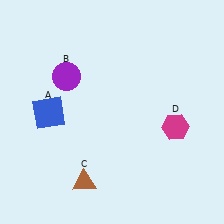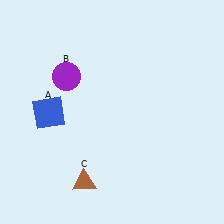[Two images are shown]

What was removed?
The magenta hexagon (D) was removed in Image 2.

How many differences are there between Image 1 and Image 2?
There is 1 difference between the two images.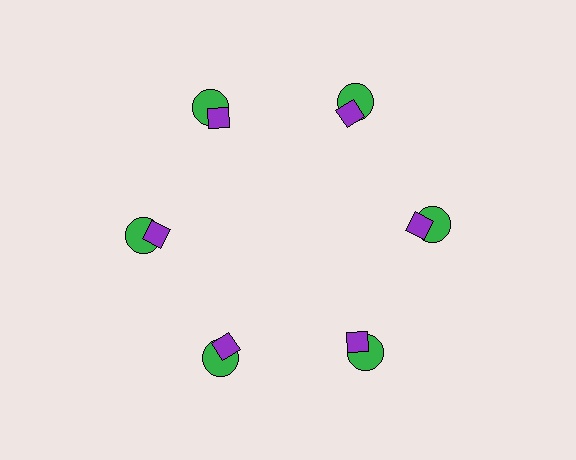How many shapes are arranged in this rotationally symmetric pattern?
There are 12 shapes, arranged in 6 groups of 2.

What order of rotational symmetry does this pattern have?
This pattern has 6-fold rotational symmetry.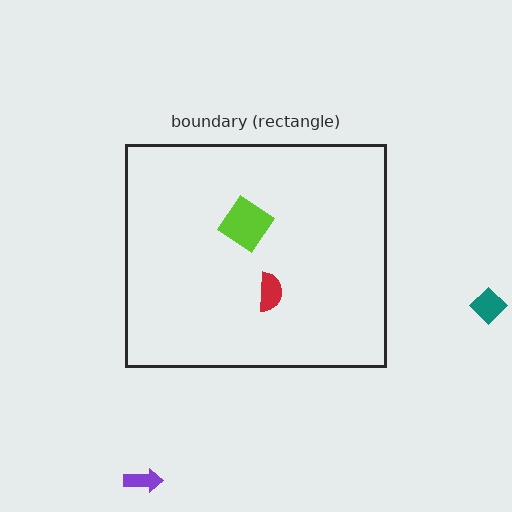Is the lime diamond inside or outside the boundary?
Inside.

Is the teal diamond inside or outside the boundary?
Outside.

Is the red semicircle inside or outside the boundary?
Inside.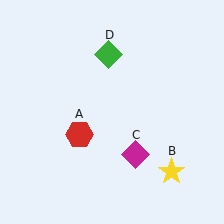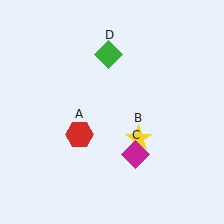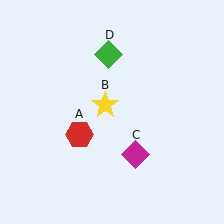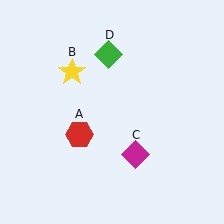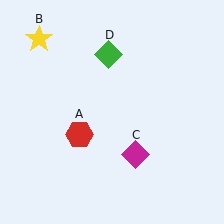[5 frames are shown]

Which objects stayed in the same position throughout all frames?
Red hexagon (object A) and magenta diamond (object C) and green diamond (object D) remained stationary.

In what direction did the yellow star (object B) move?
The yellow star (object B) moved up and to the left.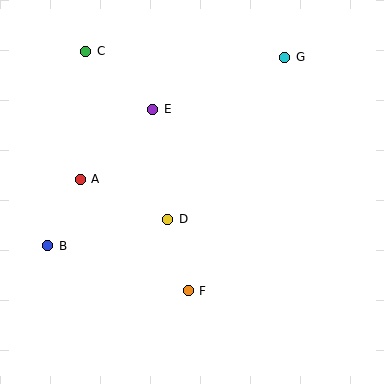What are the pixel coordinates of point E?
Point E is at (153, 109).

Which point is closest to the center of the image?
Point D at (168, 219) is closest to the center.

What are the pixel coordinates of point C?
Point C is at (86, 51).